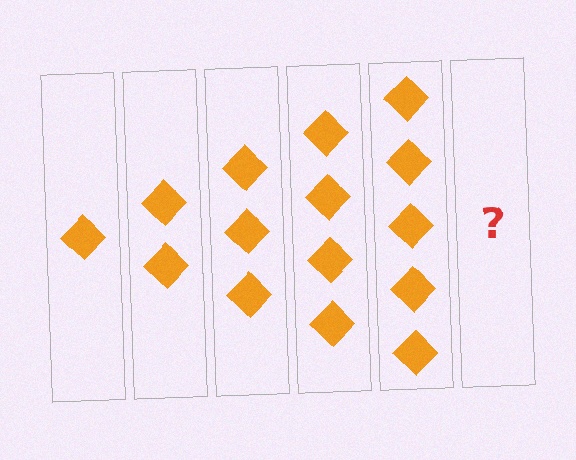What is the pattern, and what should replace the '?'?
The pattern is that each step adds one more diamond. The '?' should be 6 diamonds.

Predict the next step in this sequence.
The next step is 6 diamonds.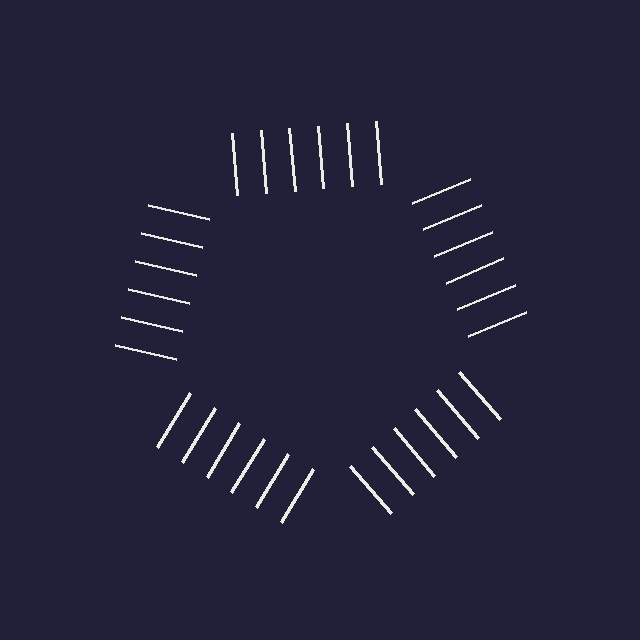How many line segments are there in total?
30 — 6 along each of the 5 edges.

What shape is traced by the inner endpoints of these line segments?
An illusory pentagon — the line segments terminate on its edges but no continuous stroke is drawn.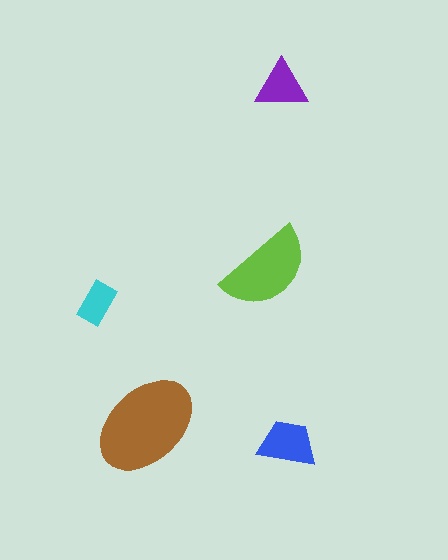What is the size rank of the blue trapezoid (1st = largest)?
3rd.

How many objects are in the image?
There are 5 objects in the image.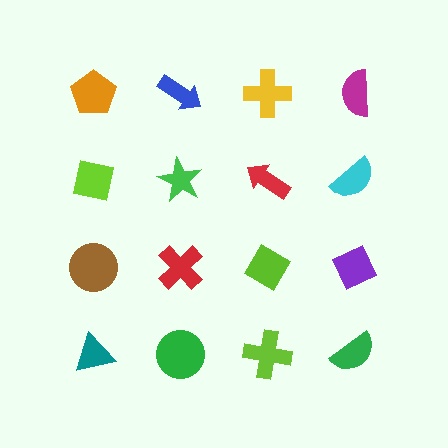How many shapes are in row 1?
4 shapes.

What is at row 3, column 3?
A lime diamond.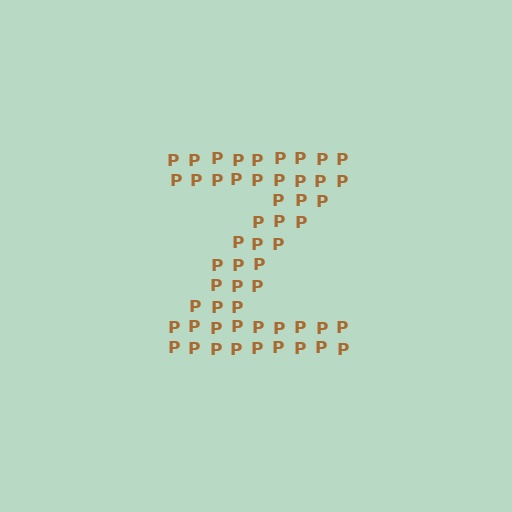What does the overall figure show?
The overall figure shows the letter Z.